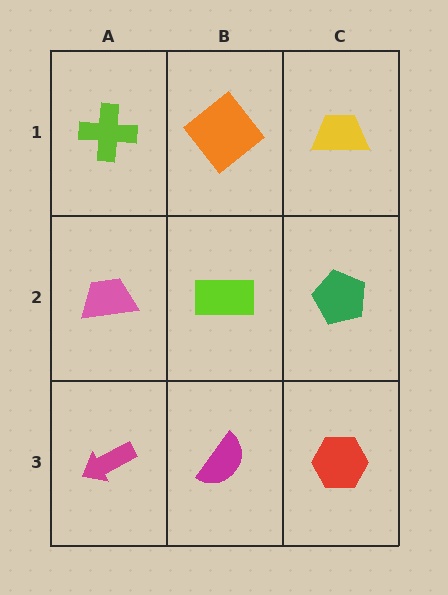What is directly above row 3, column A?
A pink trapezoid.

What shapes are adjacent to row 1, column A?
A pink trapezoid (row 2, column A), an orange diamond (row 1, column B).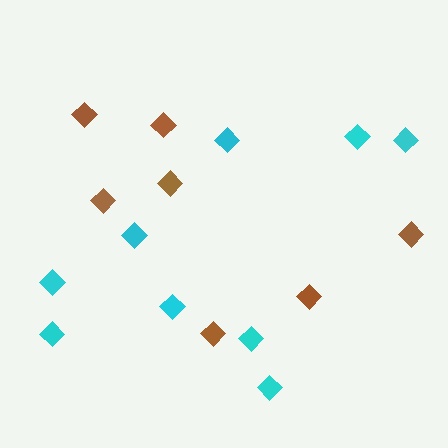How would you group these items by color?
There are 2 groups: one group of cyan diamonds (9) and one group of brown diamonds (7).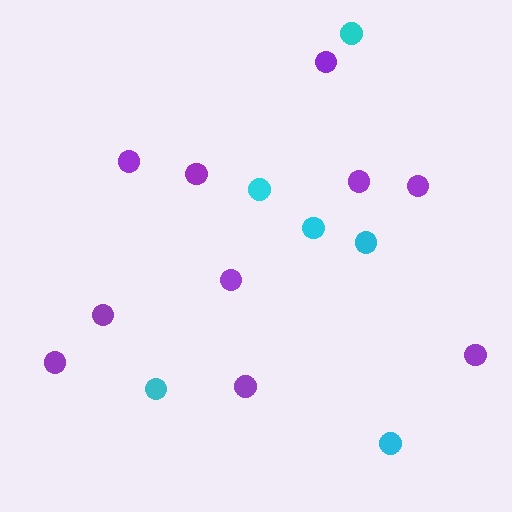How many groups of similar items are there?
There are 2 groups: one group of purple circles (10) and one group of cyan circles (6).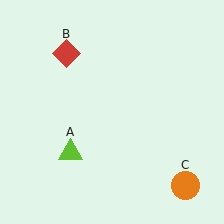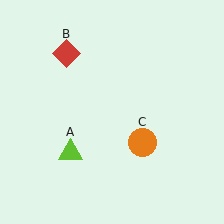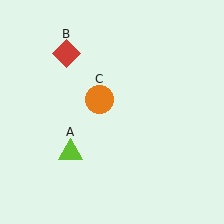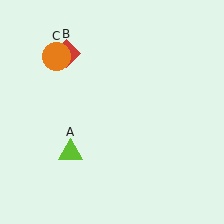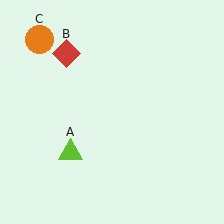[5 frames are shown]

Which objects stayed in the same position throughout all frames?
Lime triangle (object A) and red diamond (object B) remained stationary.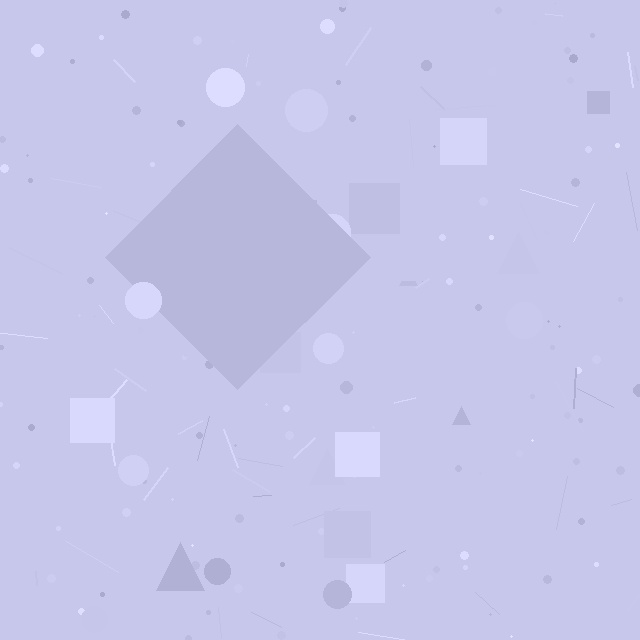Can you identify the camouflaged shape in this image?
The camouflaged shape is a diamond.